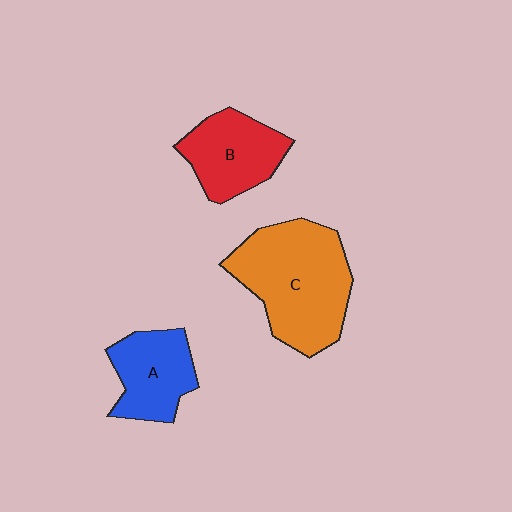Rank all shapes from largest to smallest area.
From largest to smallest: C (orange), B (red), A (blue).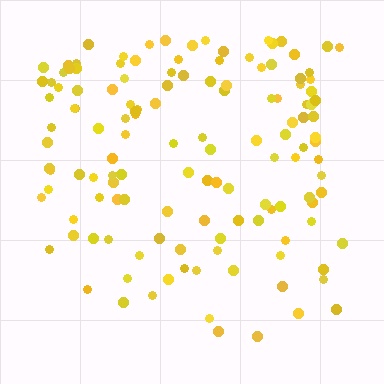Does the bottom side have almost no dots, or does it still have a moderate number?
Still a moderate number, just noticeably fewer than the top.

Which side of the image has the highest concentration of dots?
The top.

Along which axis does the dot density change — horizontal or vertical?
Vertical.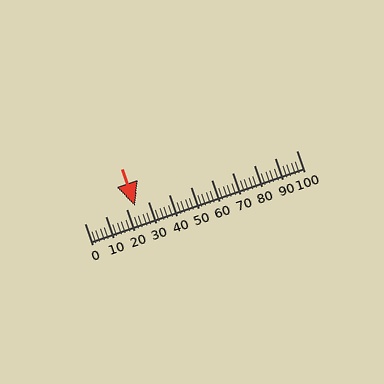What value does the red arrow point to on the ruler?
The red arrow points to approximately 24.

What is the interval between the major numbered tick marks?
The major tick marks are spaced 10 units apart.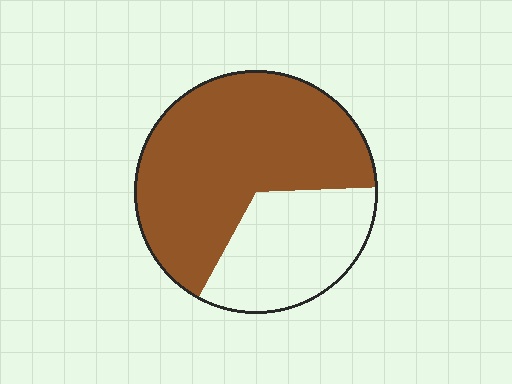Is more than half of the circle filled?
Yes.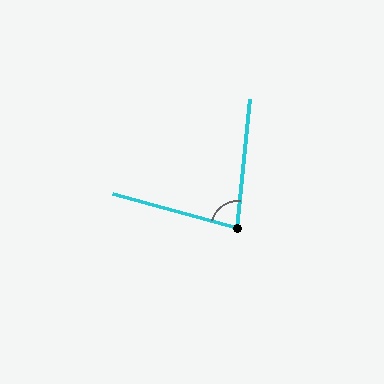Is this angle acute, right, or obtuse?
It is acute.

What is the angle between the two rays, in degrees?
Approximately 80 degrees.